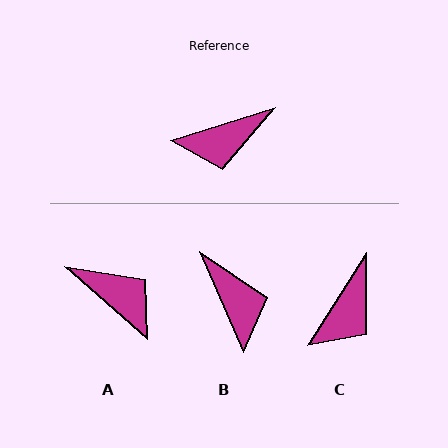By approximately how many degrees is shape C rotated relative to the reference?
Approximately 40 degrees counter-clockwise.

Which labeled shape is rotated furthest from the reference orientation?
A, about 121 degrees away.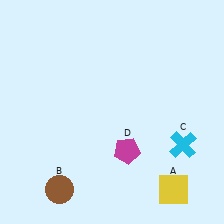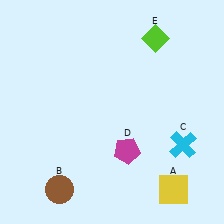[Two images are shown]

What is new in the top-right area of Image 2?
A lime diamond (E) was added in the top-right area of Image 2.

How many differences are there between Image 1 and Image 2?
There is 1 difference between the two images.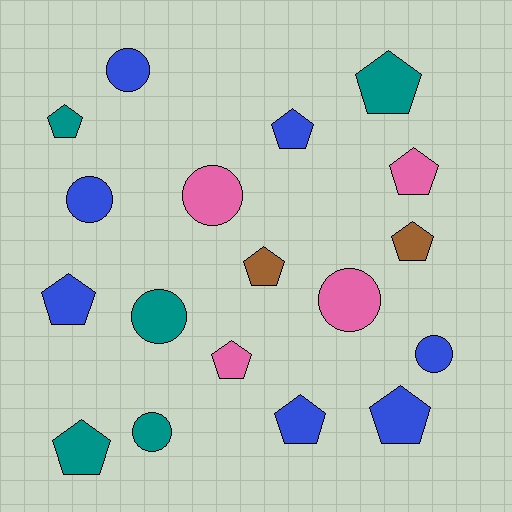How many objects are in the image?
There are 18 objects.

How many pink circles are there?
There are 2 pink circles.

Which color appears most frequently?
Blue, with 7 objects.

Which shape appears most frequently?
Pentagon, with 11 objects.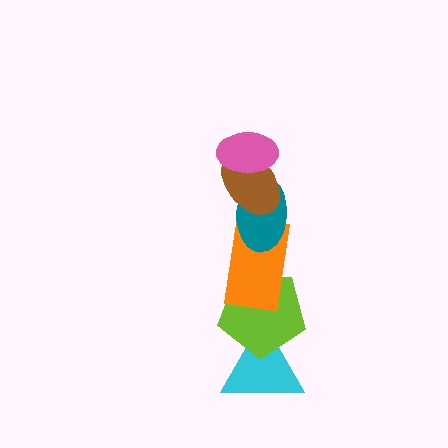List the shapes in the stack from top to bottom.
From top to bottom: the pink ellipse, the brown ellipse, the teal ellipse, the orange rectangle, the lime pentagon, the cyan triangle.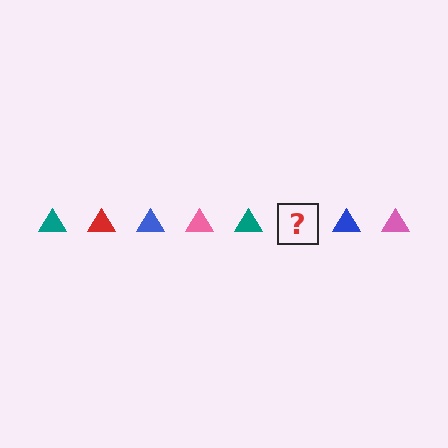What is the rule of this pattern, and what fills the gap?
The rule is that the pattern cycles through teal, red, blue, pink triangles. The gap should be filled with a red triangle.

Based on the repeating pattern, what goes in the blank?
The blank should be a red triangle.